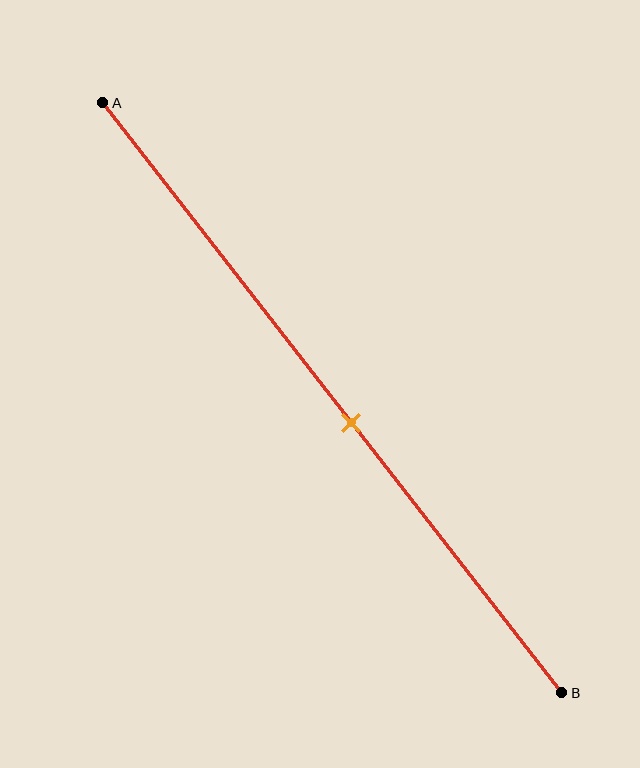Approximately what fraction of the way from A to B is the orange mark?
The orange mark is approximately 55% of the way from A to B.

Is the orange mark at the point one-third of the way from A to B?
No, the mark is at about 55% from A, not at the 33% one-third point.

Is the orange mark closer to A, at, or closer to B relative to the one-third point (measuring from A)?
The orange mark is closer to point B than the one-third point of segment AB.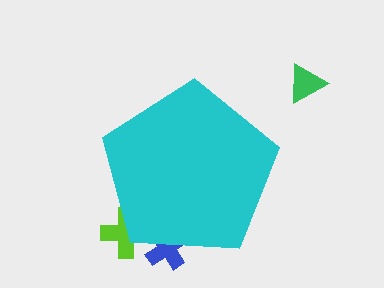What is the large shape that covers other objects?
A cyan pentagon.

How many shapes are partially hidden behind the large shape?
2 shapes are partially hidden.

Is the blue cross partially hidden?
Yes, the blue cross is partially hidden behind the cyan pentagon.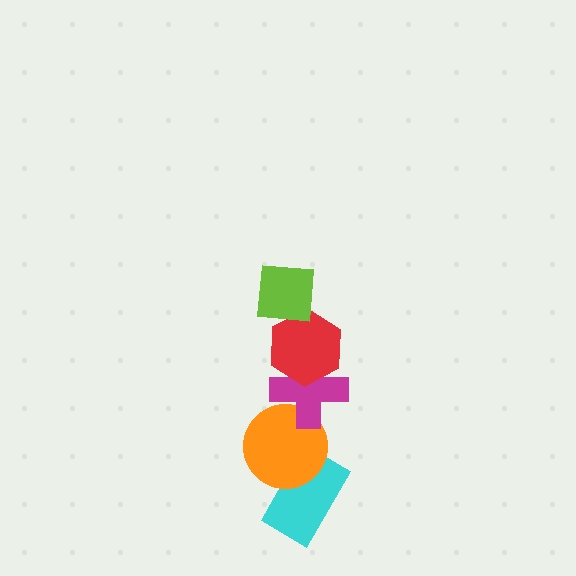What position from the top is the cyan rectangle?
The cyan rectangle is 5th from the top.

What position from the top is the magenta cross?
The magenta cross is 3rd from the top.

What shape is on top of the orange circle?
The magenta cross is on top of the orange circle.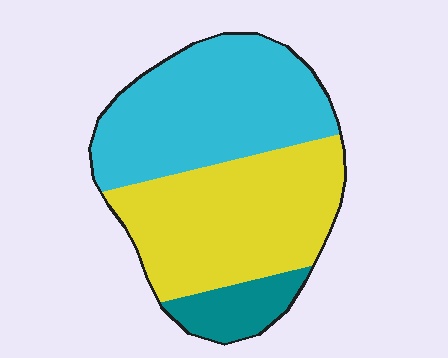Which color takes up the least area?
Teal, at roughly 10%.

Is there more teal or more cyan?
Cyan.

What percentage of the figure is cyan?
Cyan covers 44% of the figure.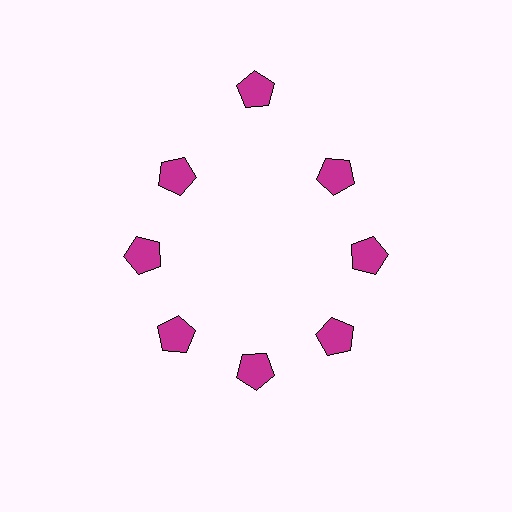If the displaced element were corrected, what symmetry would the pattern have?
It would have 8-fold rotational symmetry — the pattern would map onto itself every 45 degrees.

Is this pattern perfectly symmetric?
No. The 8 magenta pentagons are arranged in a ring, but one element near the 12 o'clock position is pushed outward from the center, breaking the 8-fold rotational symmetry.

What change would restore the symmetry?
The symmetry would be restored by moving it inward, back onto the ring so that all 8 pentagons sit at equal angles and equal distance from the center.